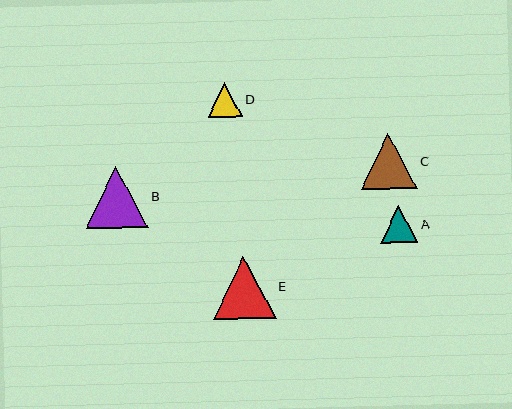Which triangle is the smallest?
Triangle D is the smallest with a size of approximately 35 pixels.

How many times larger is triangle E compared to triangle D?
Triangle E is approximately 1.8 times the size of triangle D.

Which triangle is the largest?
Triangle B is the largest with a size of approximately 62 pixels.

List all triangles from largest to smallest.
From largest to smallest: B, E, C, A, D.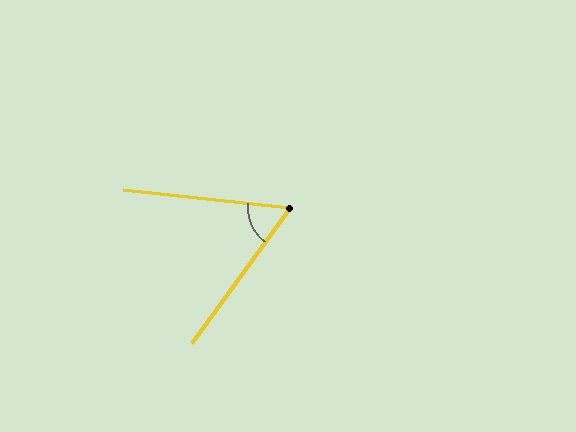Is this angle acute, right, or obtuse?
It is acute.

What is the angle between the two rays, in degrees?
Approximately 60 degrees.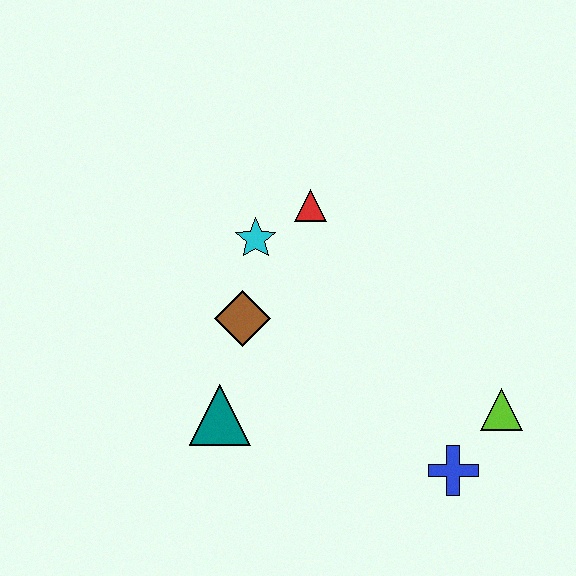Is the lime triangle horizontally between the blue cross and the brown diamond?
No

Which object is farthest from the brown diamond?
The lime triangle is farthest from the brown diamond.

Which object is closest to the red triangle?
The cyan star is closest to the red triangle.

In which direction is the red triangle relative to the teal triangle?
The red triangle is above the teal triangle.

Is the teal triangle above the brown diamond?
No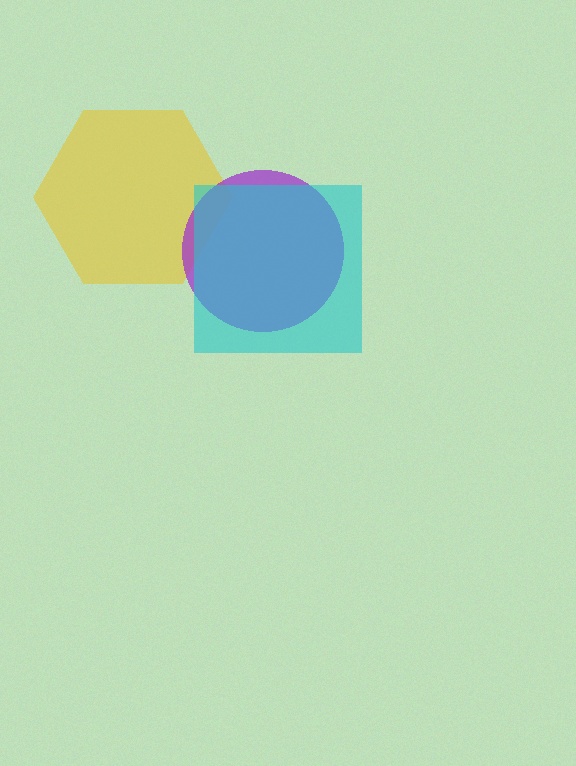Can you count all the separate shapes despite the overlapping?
Yes, there are 3 separate shapes.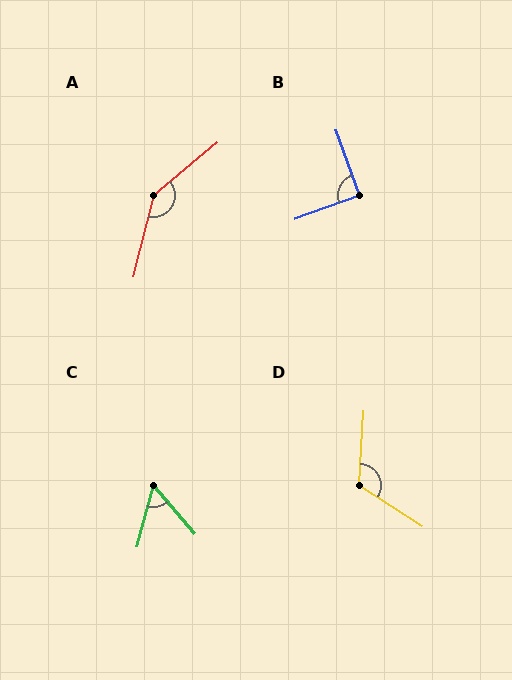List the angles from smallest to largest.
C (55°), B (91°), D (120°), A (143°).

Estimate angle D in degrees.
Approximately 120 degrees.